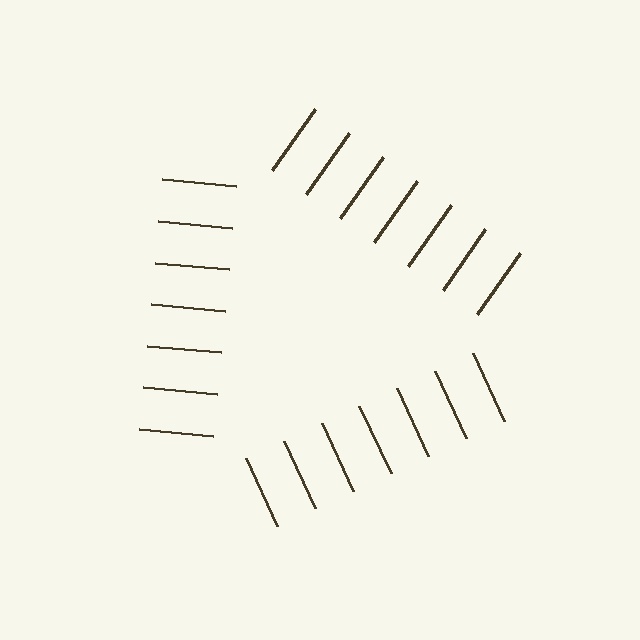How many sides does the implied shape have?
3 sides — the line-ends trace a triangle.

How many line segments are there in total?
21 — 7 along each of the 3 edges.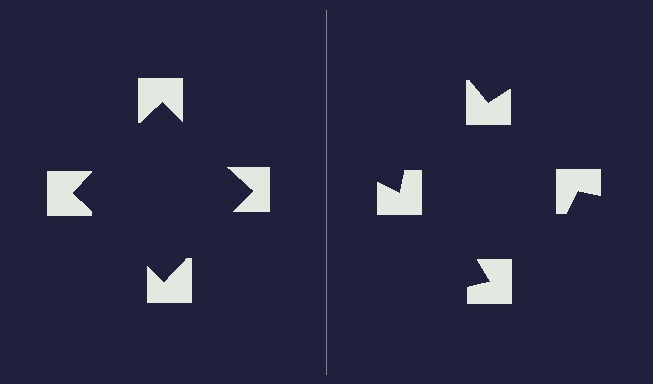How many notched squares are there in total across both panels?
8 — 4 on each side.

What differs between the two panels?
The notched squares are positioned identically on both sides; only the wedge orientations differ. On the left they align to a square; on the right they are misaligned.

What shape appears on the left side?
An illusory square.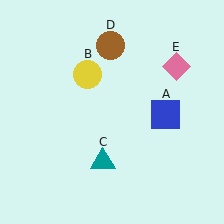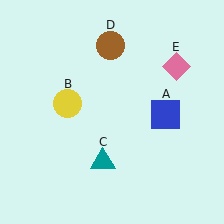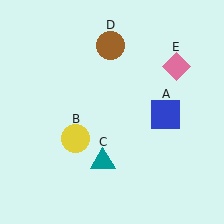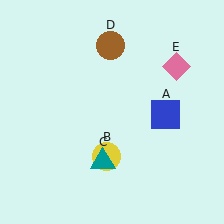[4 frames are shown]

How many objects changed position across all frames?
1 object changed position: yellow circle (object B).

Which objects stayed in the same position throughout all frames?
Blue square (object A) and teal triangle (object C) and brown circle (object D) and pink diamond (object E) remained stationary.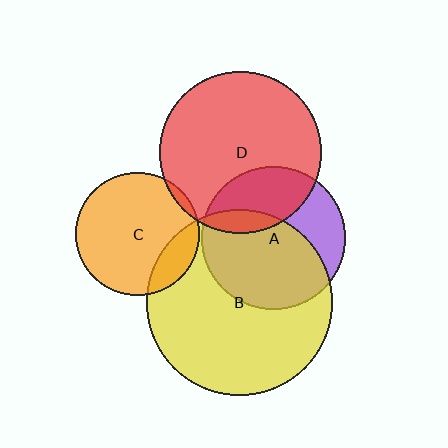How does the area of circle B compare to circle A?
Approximately 1.7 times.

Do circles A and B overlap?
Yes.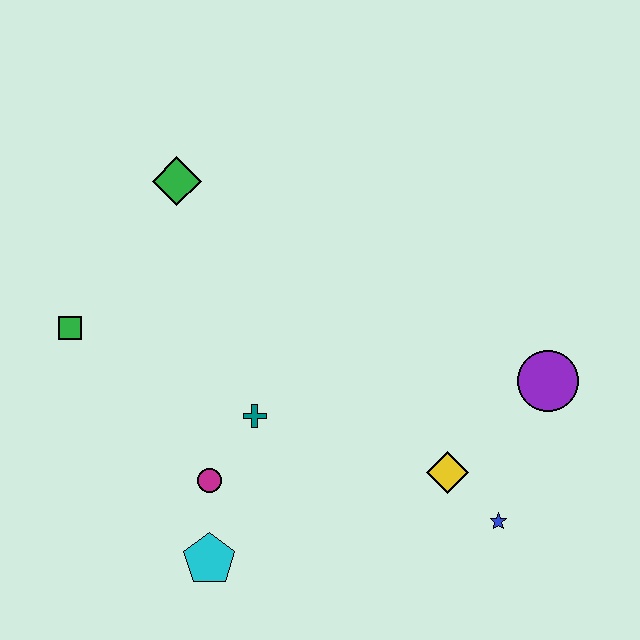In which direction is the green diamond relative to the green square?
The green diamond is above the green square.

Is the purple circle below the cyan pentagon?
No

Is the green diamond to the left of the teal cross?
Yes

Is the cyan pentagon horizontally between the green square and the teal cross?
Yes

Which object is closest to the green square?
The green diamond is closest to the green square.